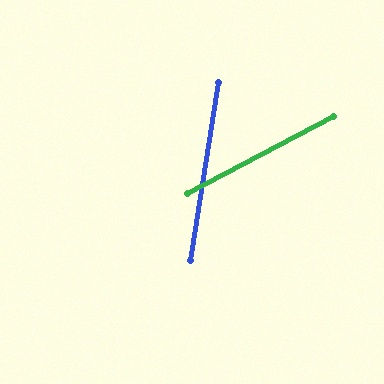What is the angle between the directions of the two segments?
Approximately 53 degrees.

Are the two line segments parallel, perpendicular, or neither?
Neither parallel nor perpendicular — they differ by about 53°.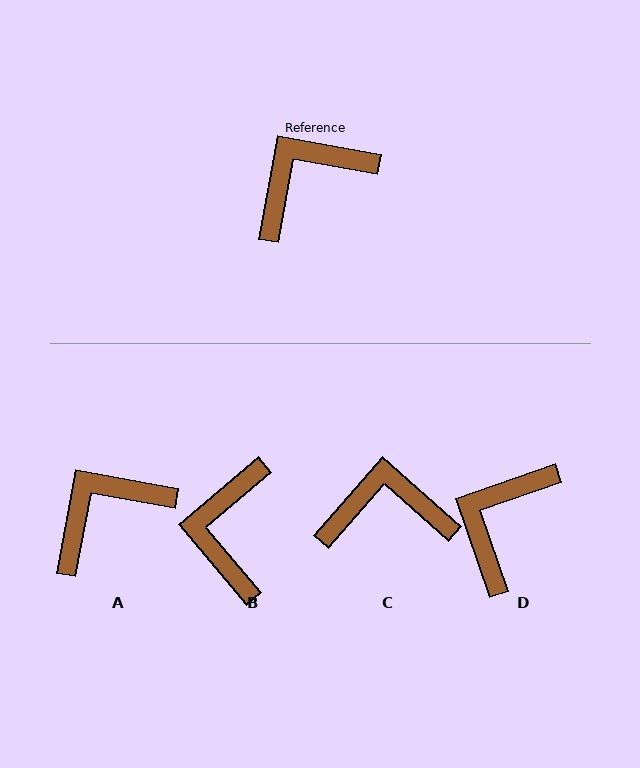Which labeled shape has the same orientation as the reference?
A.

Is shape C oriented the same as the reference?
No, it is off by about 31 degrees.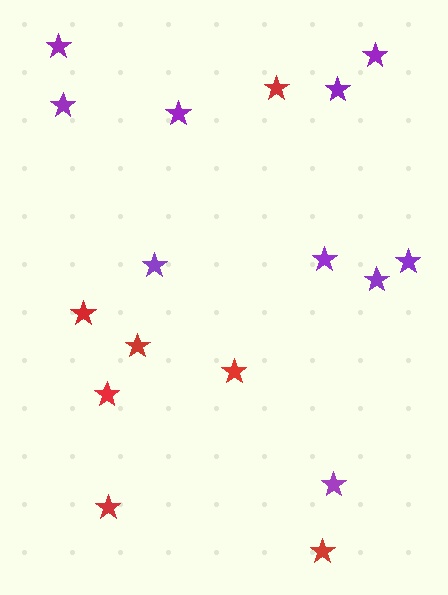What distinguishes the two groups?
There are 2 groups: one group of purple stars (10) and one group of red stars (7).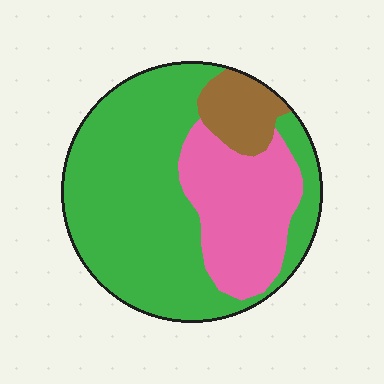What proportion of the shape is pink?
Pink covers roughly 25% of the shape.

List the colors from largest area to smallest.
From largest to smallest: green, pink, brown.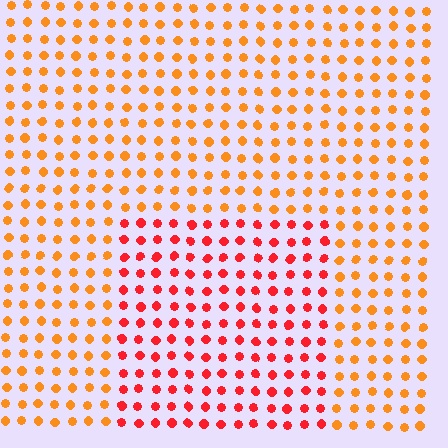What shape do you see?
I see a rectangle.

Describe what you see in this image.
The image is filled with small orange elements in a uniform arrangement. A rectangle-shaped region is visible where the elements are tinted to a slightly different hue, forming a subtle color boundary.